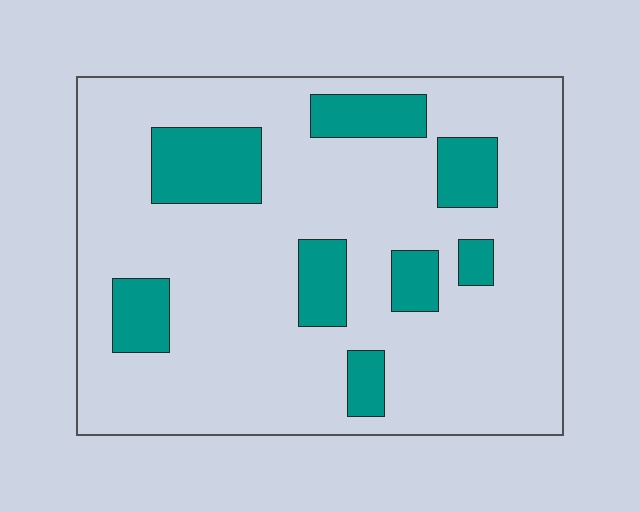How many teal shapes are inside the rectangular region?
8.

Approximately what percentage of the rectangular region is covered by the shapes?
Approximately 20%.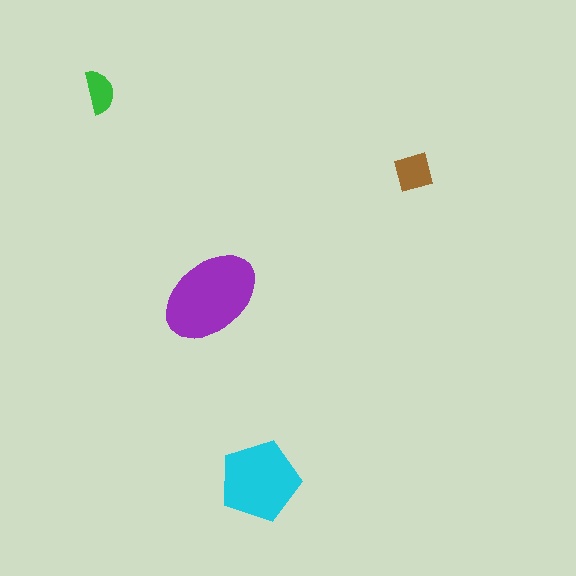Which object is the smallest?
The green semicircle.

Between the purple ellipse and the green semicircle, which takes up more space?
The purple ellipse.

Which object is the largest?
The purple ellipse.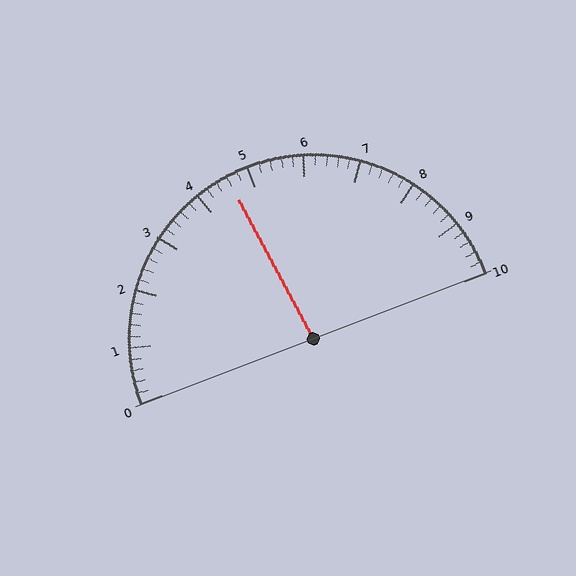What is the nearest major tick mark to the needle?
The nearest major tick mark is 5.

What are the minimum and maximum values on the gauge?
The gauge ranges from 0 to 10.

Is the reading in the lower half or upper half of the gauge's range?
The reading is in the lower half of the range (0 to 10).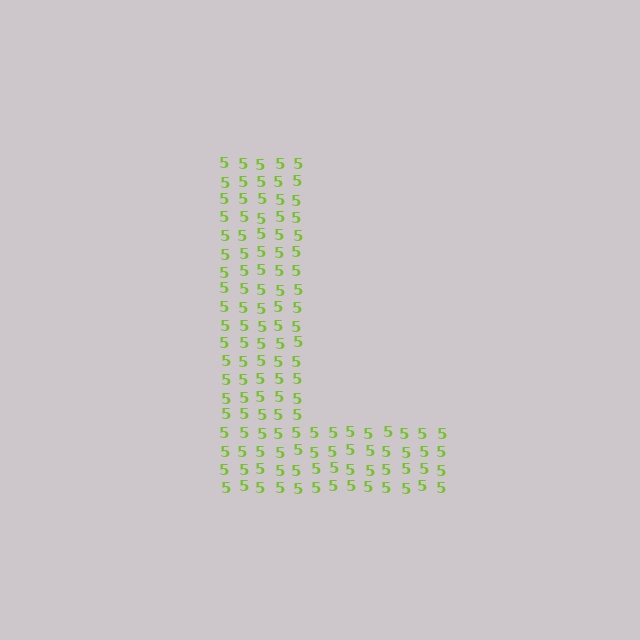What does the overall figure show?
The overall figure shows the letter L.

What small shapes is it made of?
It is made of small digit 5's.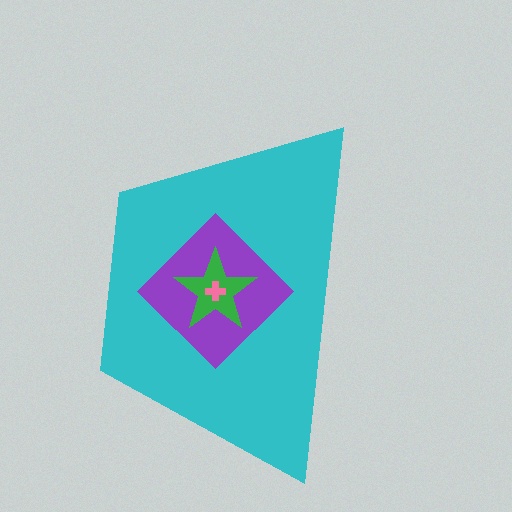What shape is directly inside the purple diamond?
The green star.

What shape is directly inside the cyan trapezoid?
The purple diamond.